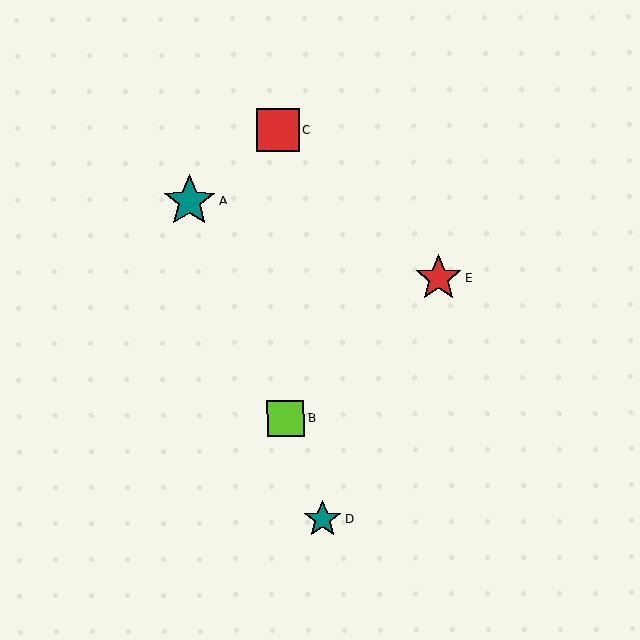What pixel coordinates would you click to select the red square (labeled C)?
Click at (278, 130) to select the red square C.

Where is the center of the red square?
The center of the red square is at (278, 130).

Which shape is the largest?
The teal star (labeled A) is the largest.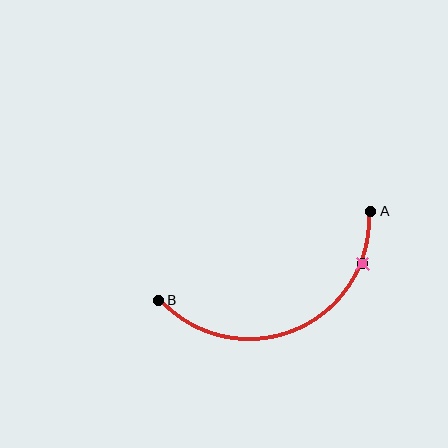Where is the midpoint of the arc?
The arc midpoint is the point on the curve farthest from the straight line joining A and B. It sits below that line.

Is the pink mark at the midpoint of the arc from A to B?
No. The pink mark lies on the arc but is closer to endpoint A. The arc midpoint would be at the point on the curve equidistant along the arc from both A and B.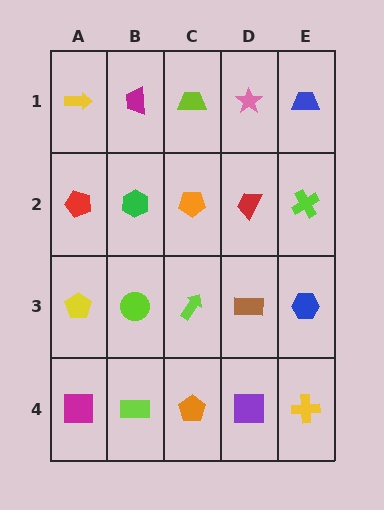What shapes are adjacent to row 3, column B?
A green hexagon (row 2, column B), a lime rectangle (row 4, column B), a yellow pentagon (row 3, column A), a lime arrow (row 3, column C).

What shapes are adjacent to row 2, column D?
A pink star (row 1, column D), a brown rectangle (row 3, column D), an orange pentagon (row 2, column C), a lime cross (row 2, column E).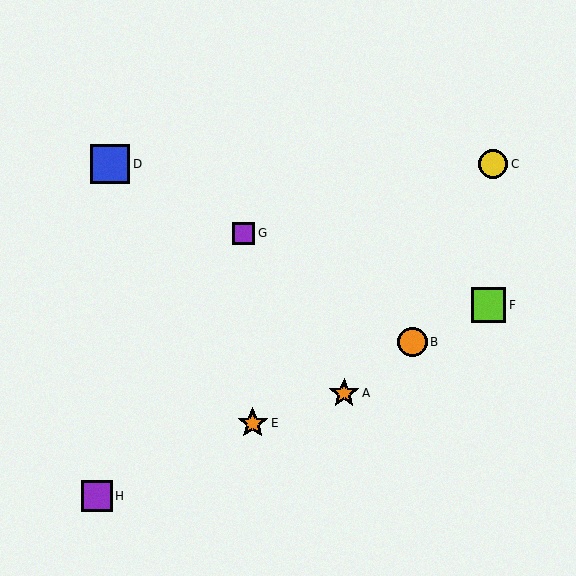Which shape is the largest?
The blue square (labeled D) is the largest.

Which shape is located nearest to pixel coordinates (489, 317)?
The lime square (labeled F) at (488, 305) is nearest to that location.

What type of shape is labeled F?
Shape F is a lime square.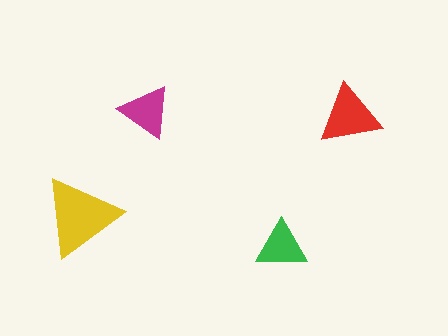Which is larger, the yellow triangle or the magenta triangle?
The yellow one.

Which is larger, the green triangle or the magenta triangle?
The magenta one.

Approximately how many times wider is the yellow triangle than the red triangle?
About 1.5 times wider.